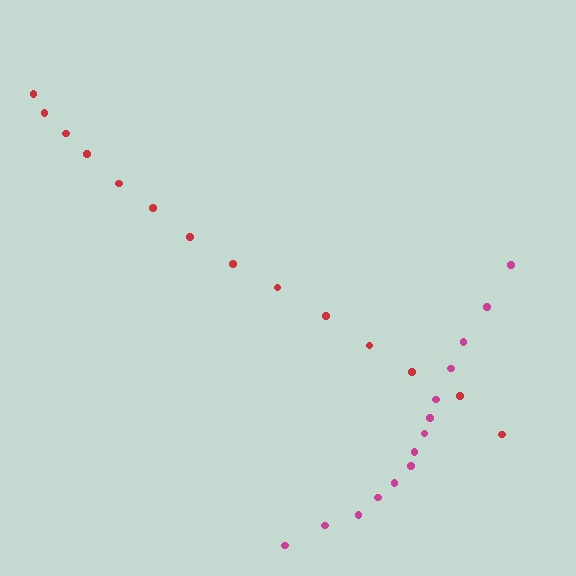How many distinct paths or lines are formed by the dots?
There are 2 distinct paths.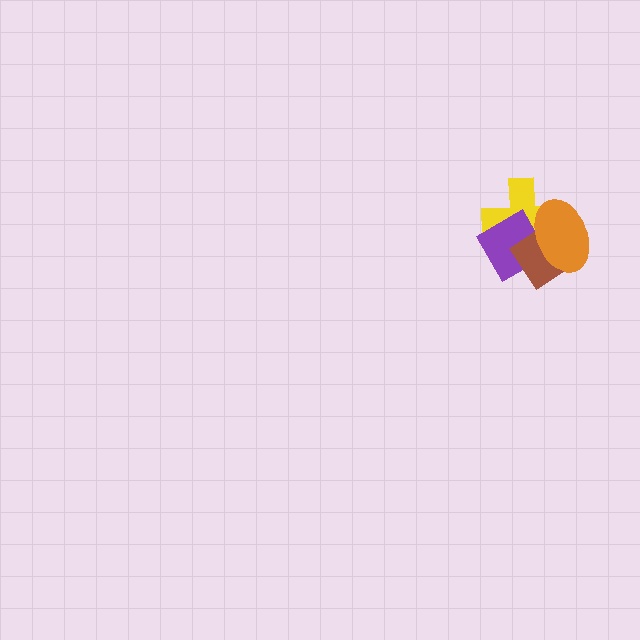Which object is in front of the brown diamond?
The orange ellipse is in front of the brown diamond.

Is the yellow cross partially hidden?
Yes, it is partially covered by another shape.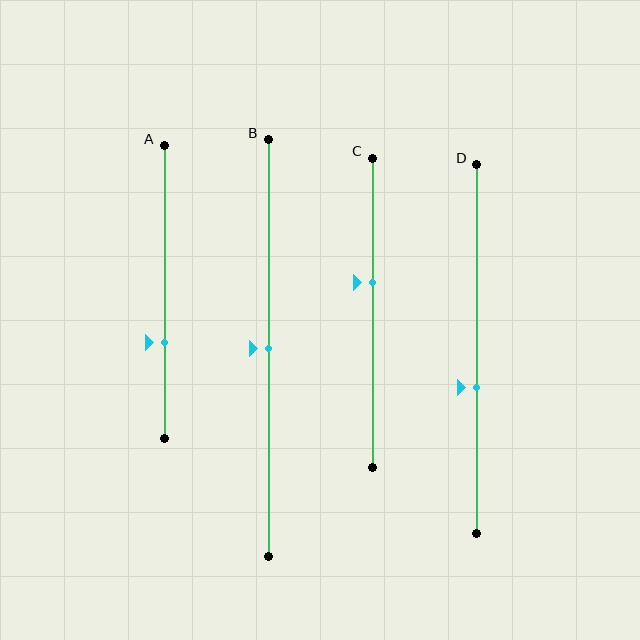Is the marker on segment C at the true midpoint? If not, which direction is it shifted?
No, the marker on segment C is shifted upward by about 10% of the segment length.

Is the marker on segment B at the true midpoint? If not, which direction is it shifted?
Yes, the marker on segment B is at the true midpoint.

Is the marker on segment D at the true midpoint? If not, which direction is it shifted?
No, the marker on segment D is shifted downward by about 10% of the segment length.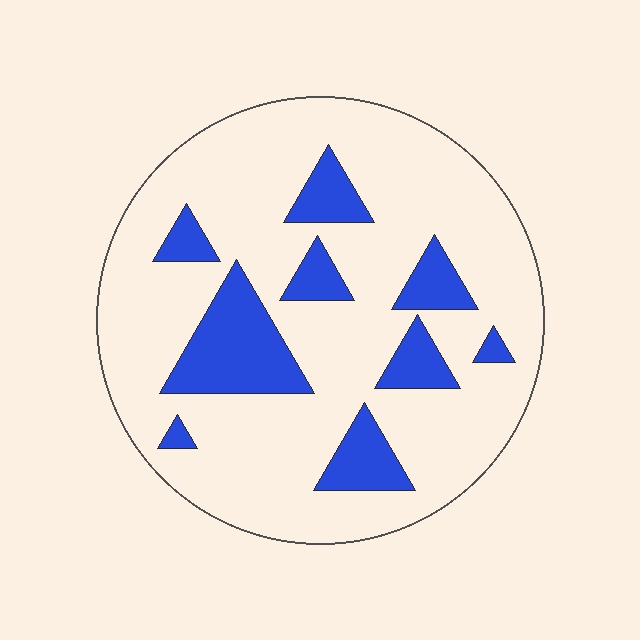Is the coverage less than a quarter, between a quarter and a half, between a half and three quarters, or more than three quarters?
Less than a quarter.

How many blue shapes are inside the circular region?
9.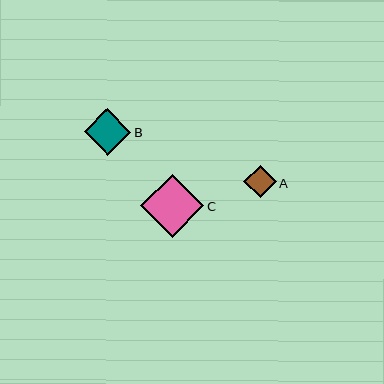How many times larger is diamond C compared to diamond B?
Diamond C is approximately 1.4 times the size of diamond B.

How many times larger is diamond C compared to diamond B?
Diamond C is approximately 1.4 times the size of diamond B.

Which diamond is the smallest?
Diamond A is the smallest with a size of approximately 33 pixels.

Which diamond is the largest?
Diamond C is the largest with a size of approximately 64 pixels.